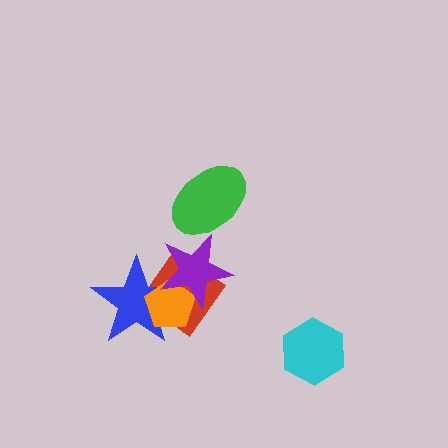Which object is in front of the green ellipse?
The purple star is in front of the green ellipse.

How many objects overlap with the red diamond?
3 objects overlap with the red diamond.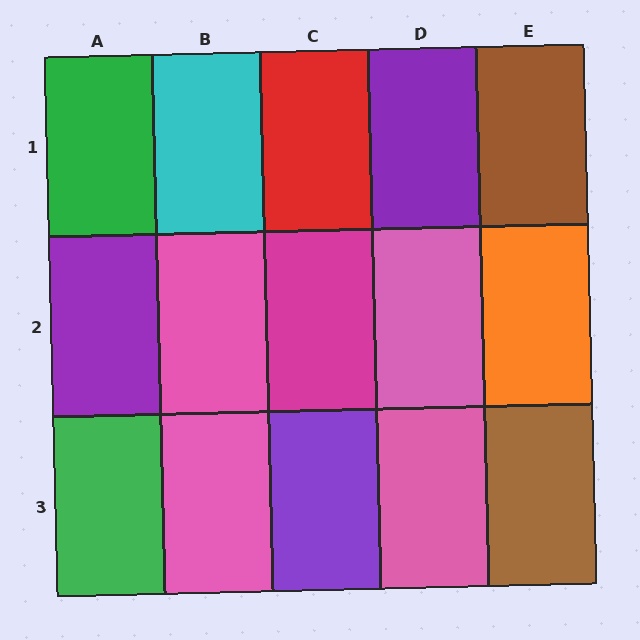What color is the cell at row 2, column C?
Magenta.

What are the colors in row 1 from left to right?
Green, cyan, red, purple, brown.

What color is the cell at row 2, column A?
Purple.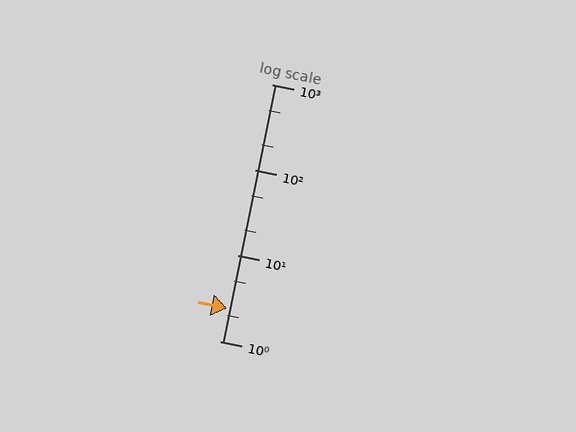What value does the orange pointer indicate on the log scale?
The pointer indicates approximately 2.4.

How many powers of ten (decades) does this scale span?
The scale spans 3 decades, from 1 to 1000.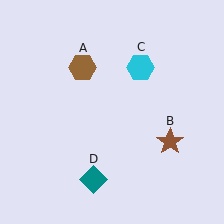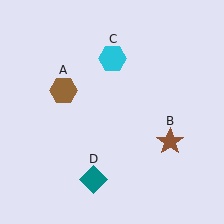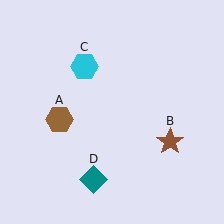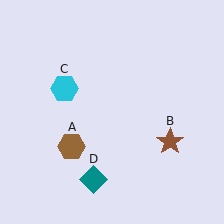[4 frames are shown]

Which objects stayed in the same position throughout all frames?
Brown star (object B) and teal diamond (object D) remained stationary.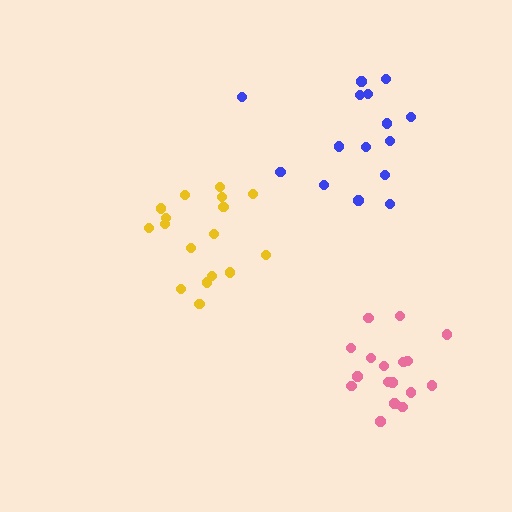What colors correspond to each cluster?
The clusters are colored: yellow, blue, pink.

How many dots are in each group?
Group 1: 17 dots, Group 2: 15 dots, Group 3: 17 dots (49 total).